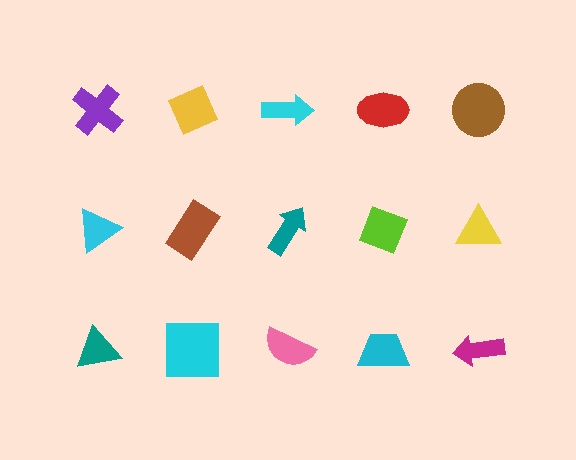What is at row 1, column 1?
A purple cross.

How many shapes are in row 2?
5 shapes.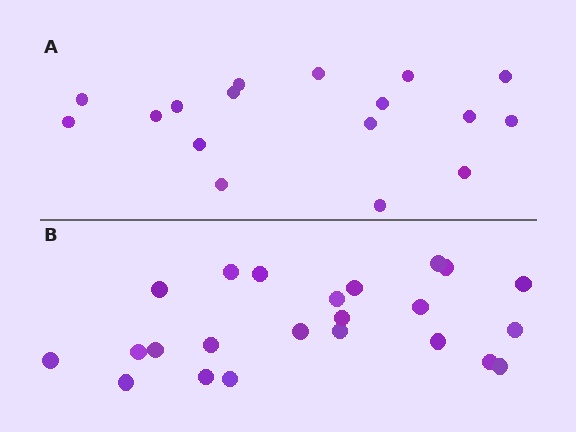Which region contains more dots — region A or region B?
Region B (the bottom region) has more dots.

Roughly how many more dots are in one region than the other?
Region B has about 6 more dots than region A.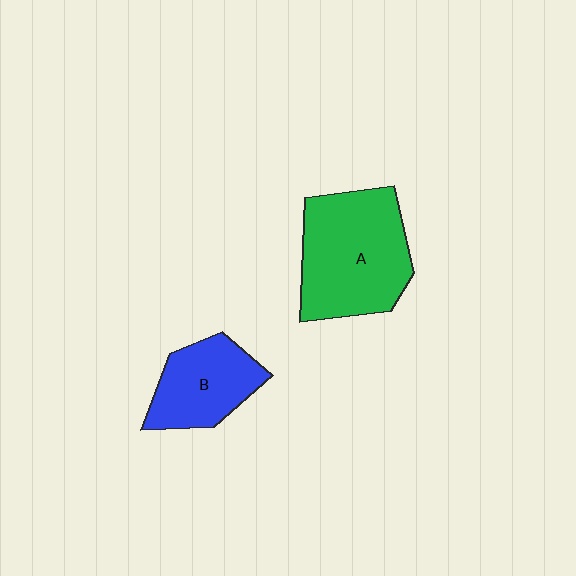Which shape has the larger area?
Shape A (green).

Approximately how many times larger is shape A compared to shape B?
Approximately 1.6 times.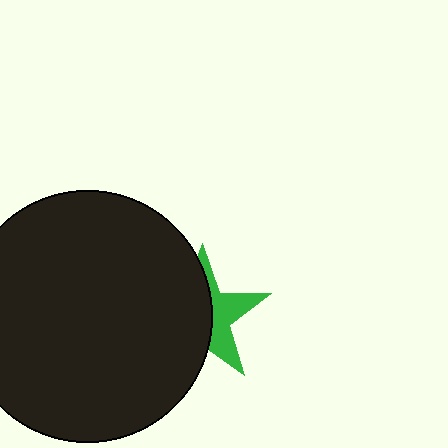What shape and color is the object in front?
The object in front is a black circle.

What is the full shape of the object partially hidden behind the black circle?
The partially hidden object is a green star.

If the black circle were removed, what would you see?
You would see the complete green star.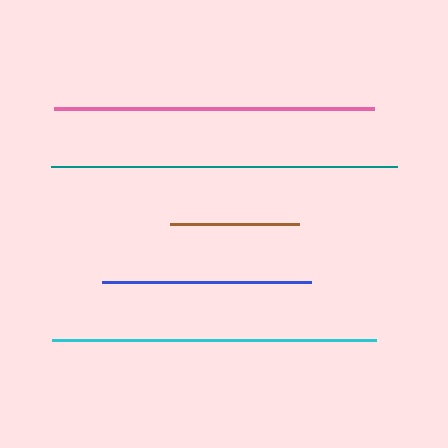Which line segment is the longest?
The teal line is the longest at approximately 346 pixels.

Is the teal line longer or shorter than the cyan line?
The teal line is longer than the cyan line.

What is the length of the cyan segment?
The cyan segment is approximately 323 pixels long.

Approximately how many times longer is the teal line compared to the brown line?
The teal line is approximately 2.7 times the length of the brown line.